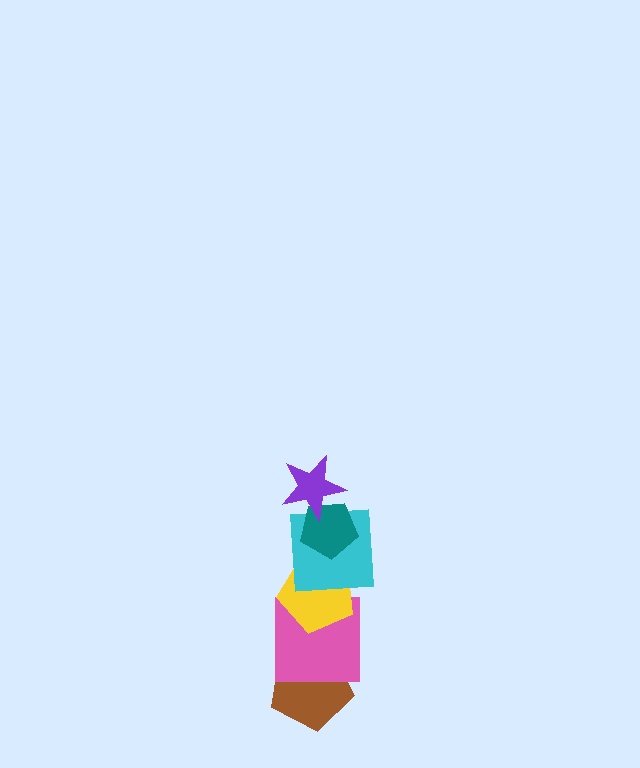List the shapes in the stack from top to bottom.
From top to bottom: the purple star, the teal pentagon, the cyan square, the yellow pentagon, the pink square, the brown pentagon.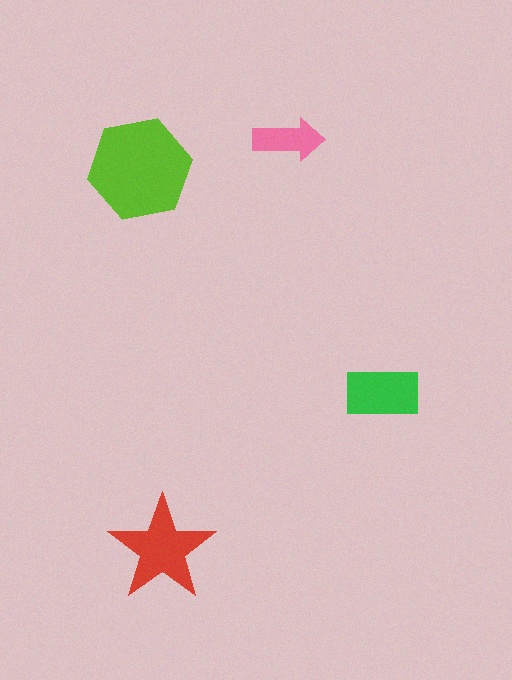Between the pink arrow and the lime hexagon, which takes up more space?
The lime hexagon.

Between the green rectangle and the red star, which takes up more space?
The red star.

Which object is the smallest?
The pink arrow.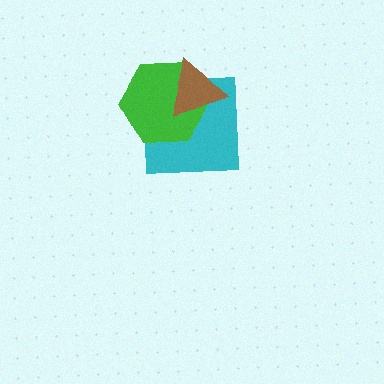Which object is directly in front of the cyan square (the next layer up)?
The green hexagon is directly in front of the cyan square.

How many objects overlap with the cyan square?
2 objects overlap with the cyan square.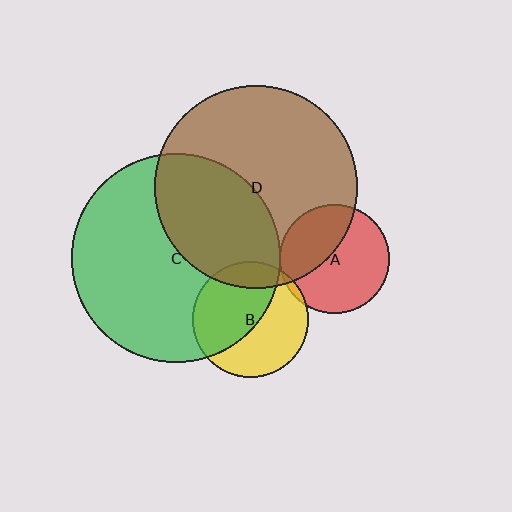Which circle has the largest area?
Circle C (green).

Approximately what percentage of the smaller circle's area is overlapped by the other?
Approximately 55%.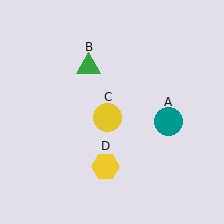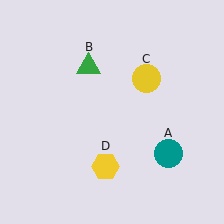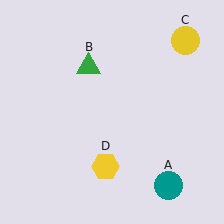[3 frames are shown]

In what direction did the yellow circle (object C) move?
The yellow circle (object C) moved up and to the right.